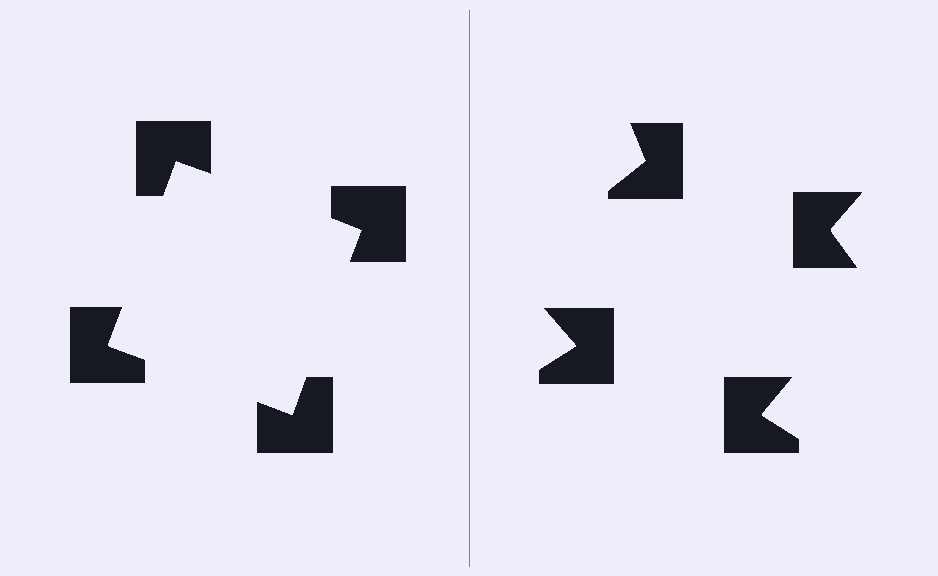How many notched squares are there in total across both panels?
8 — 4 on each side.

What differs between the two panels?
The notched squares are positioned identically on both sides; only the wedge orientations differ. On the left they align to a square; on the right they are misaligned.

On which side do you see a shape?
An illusory square appears on the left side. On the right side the wedge cuts are rotated, so no coherent shape forms.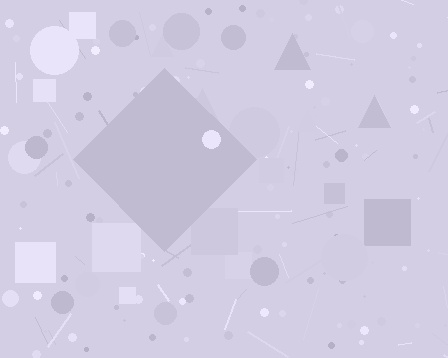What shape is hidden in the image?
A diamond is hidden in the image.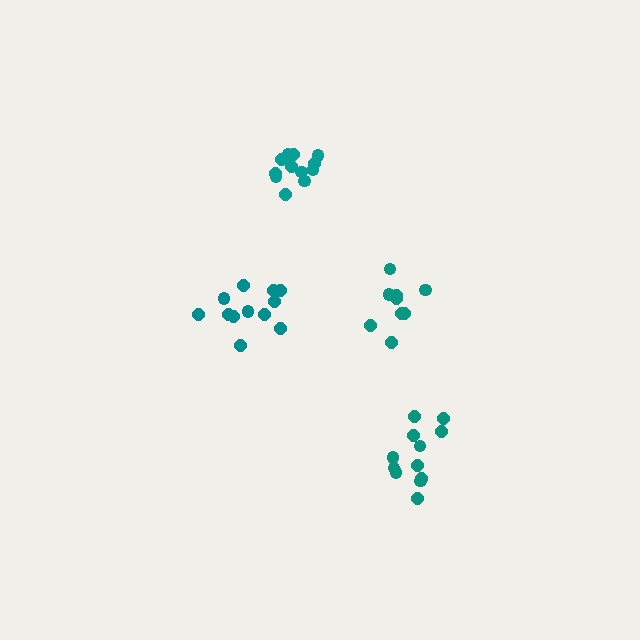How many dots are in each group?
Group 1: 12 dots, Group 2: 12 dots, Group 3: 12 dots, Group 4: 9 dots (45 total).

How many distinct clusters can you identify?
There are 4 distinct clusters.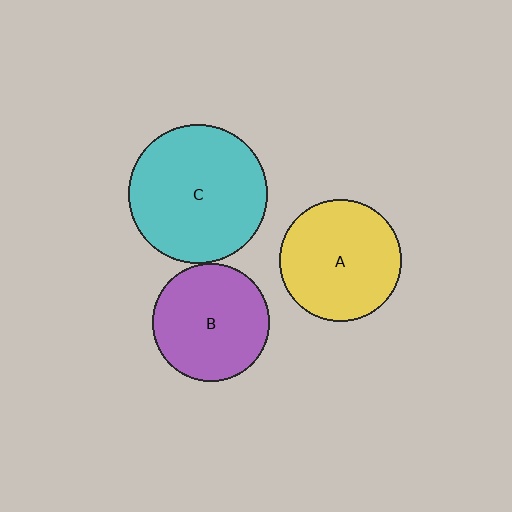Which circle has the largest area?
Circle C (cyan).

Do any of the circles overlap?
No, none of the circles overlap.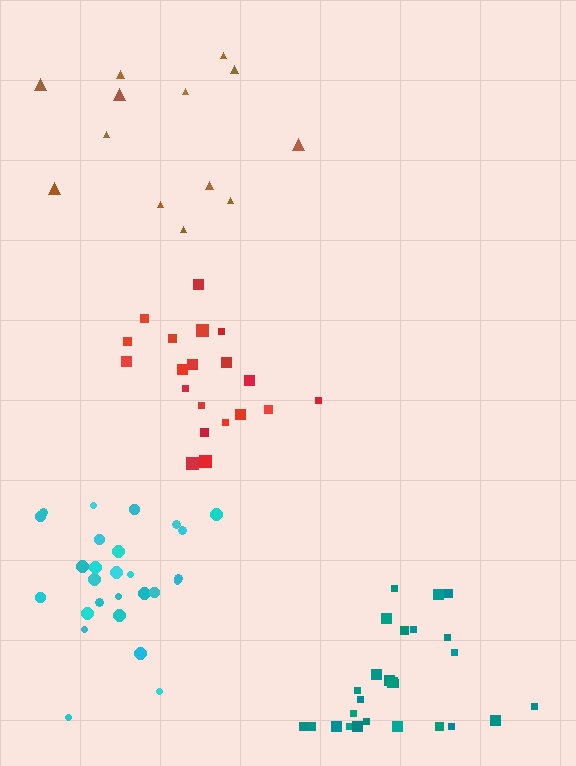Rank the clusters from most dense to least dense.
cyan, red, teal, brown.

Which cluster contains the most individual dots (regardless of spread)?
Cyan (27).